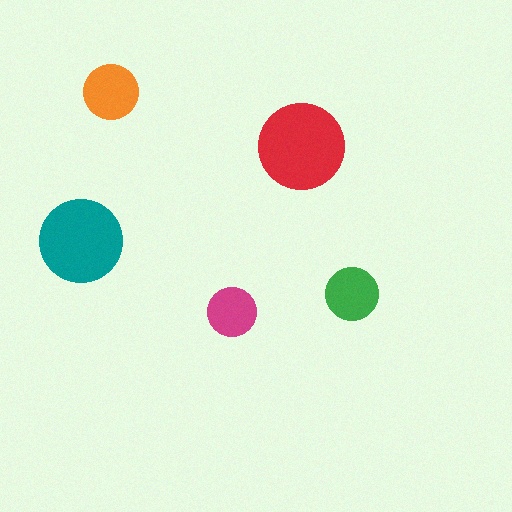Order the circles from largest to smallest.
the red one, the teal one, the orange one, the green one, the magenta one.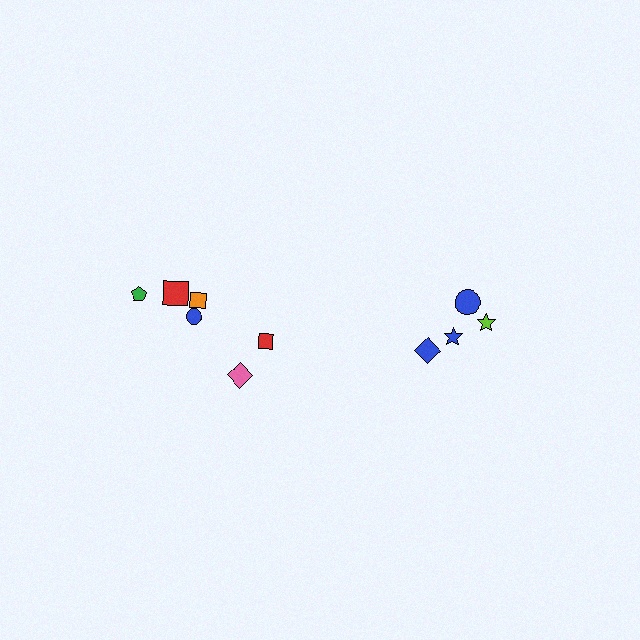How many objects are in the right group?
There are 4 objects.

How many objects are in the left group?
There are 6 objects.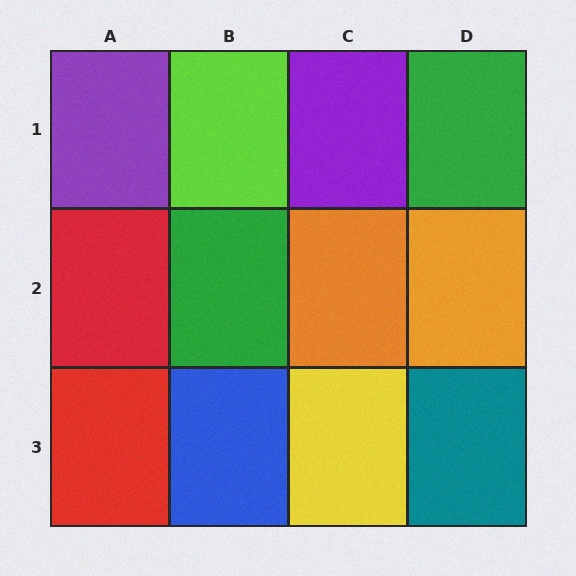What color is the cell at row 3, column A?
Red.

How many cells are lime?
1 cell is lime.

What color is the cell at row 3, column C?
Yellow.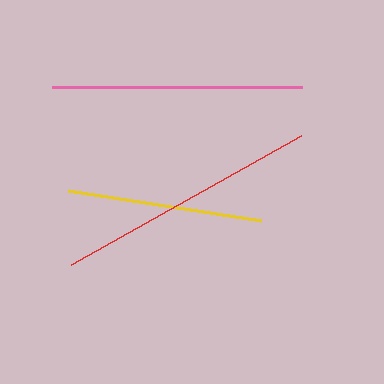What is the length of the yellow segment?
The yellow segment is approximately 195 pixels long.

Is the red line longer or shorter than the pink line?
The red line is longer than the pink line.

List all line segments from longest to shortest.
From longest to shortest: red, pink, yellow.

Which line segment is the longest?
The red line is the longest at approximately 264 pixels.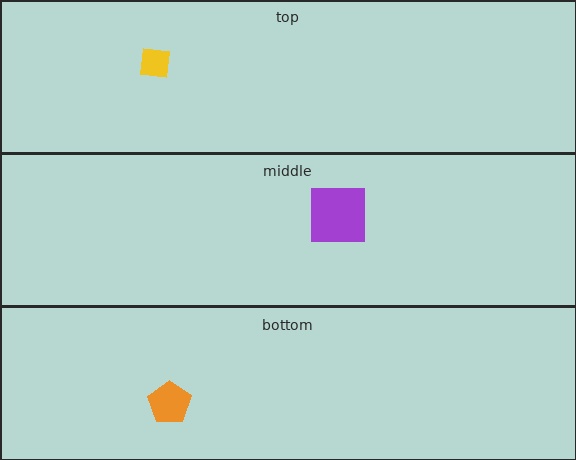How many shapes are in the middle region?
1.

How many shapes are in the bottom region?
1.